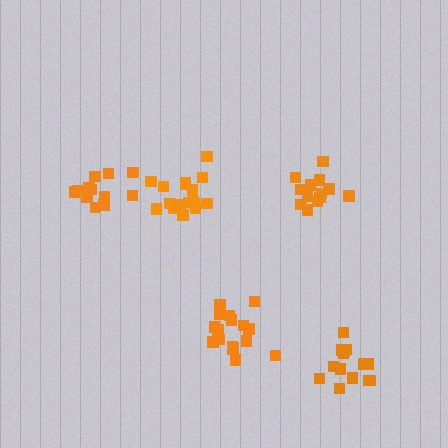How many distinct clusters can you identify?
There are 5 distinct clusters.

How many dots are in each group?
Group 1: 18 dots, Group 2: 12 dots, Group 3: 13 dots, Group 4: 17 dots, Group 5: 14 dots (74 total).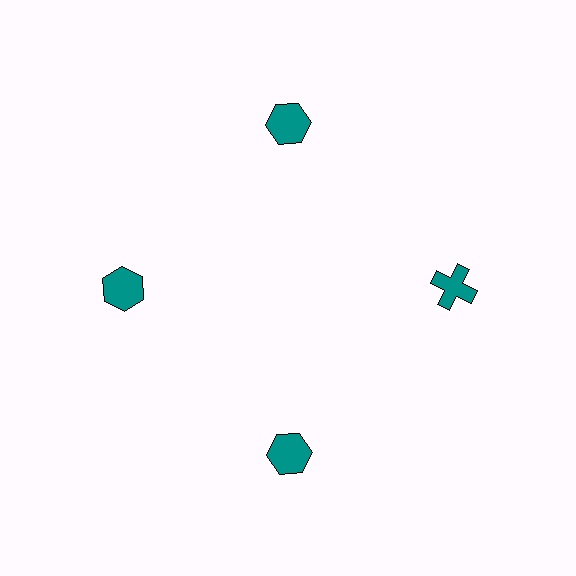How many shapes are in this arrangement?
There are 4 shapes arranged in a ring pattern.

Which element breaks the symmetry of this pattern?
The teal cross at roughly the 3 o'clock position breaks the symmetry. All other shapes are teal hexagons.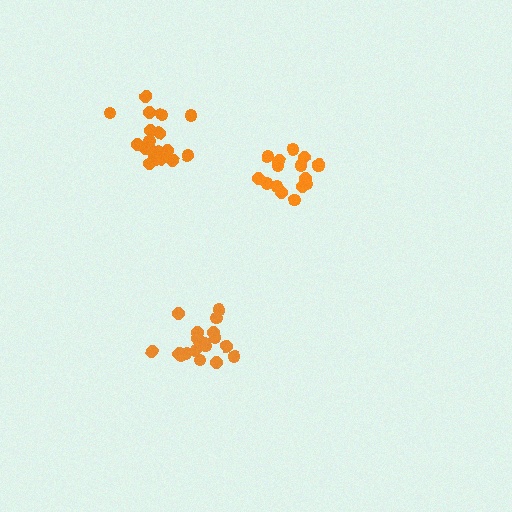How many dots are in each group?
Group 1: 19 dots, Group 2: 16 dots, Group 3: 20 dots (55 total).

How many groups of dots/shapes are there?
There are 3 groups.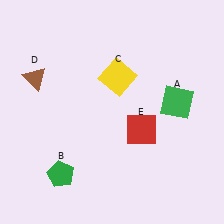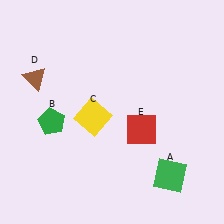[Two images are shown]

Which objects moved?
The objects that moved are: the green square (A), the green pentagon (B), the yellow square (C).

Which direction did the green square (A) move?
The green square (A) moved down.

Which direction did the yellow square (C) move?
The yellow square (C) moved down.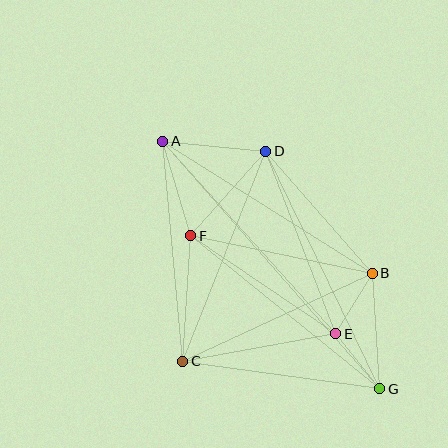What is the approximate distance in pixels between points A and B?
The distance between A and B is approximately 248 pixels.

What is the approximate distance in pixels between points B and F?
The distance between B and F is approximately 185 pixels.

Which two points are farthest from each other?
Points A and G are farthest from each other.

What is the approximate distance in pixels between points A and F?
The distance between A and F is approximately 98 pixels.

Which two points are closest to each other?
Points B and E are closest to each other.